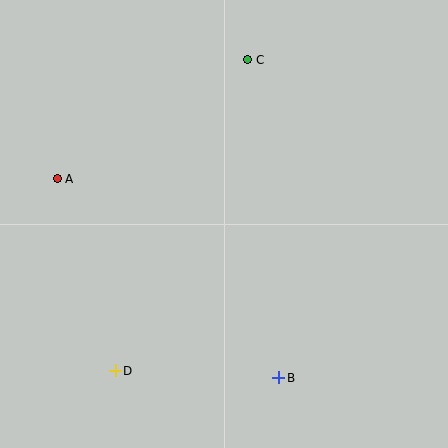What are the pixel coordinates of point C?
Point C is at (248, 60).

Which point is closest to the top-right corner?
Point C is closest to the top-right corner.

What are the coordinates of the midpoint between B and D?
The midpoint between B and D is at (197, 374).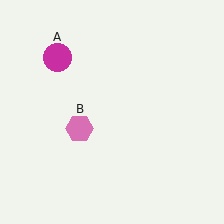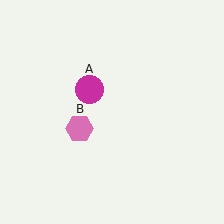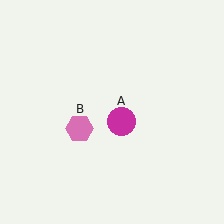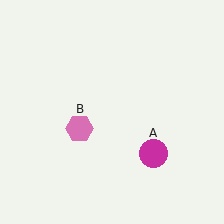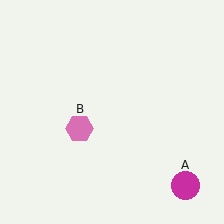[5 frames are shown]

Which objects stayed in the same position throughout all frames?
Pink hexagon (object B) remained stationary.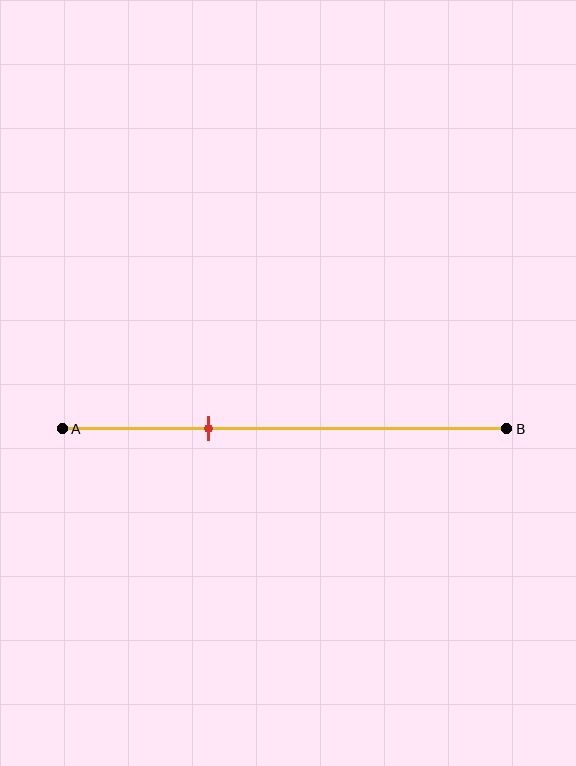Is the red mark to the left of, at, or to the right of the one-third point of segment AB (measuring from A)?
The red mark is approximately at the one-third point of segment AB.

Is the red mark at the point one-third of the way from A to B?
Yes, the mark is approximately at the one-third point.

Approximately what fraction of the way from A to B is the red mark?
The red mark is approximately 35% of the way from A to B.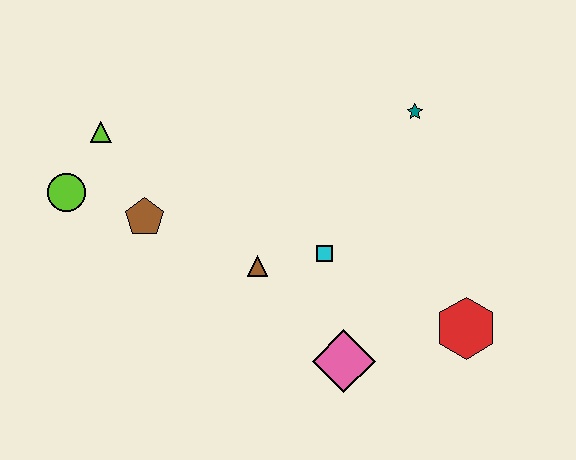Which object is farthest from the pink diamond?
The lime triangle is farthest from the pink diamond.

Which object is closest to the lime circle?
The lime triangle is closest to the lime circle.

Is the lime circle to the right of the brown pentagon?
No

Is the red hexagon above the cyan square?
No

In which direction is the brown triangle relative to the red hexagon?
The brown triangle is to the left of the red hexagon.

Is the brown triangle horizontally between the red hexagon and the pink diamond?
No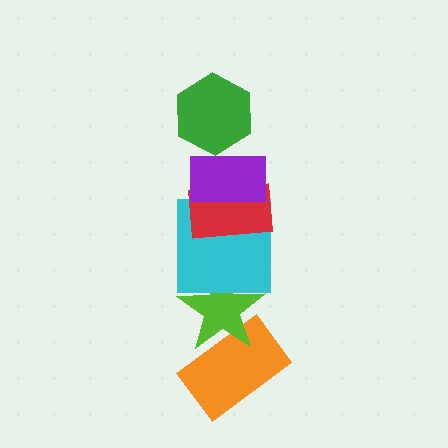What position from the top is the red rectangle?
The red rectangle is 3rd from the top.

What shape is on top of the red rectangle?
The purple rectangle is on top of the red rectangle.